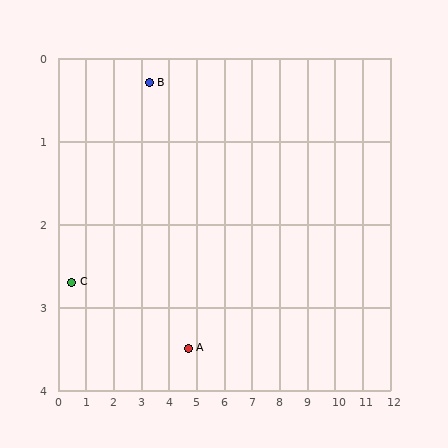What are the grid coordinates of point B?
Point B is at approximately (3.3, 0.3).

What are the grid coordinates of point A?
Point A is at approximately (4.7, 3.5).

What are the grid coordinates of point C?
Point C is at approximately (0.5, 2.7).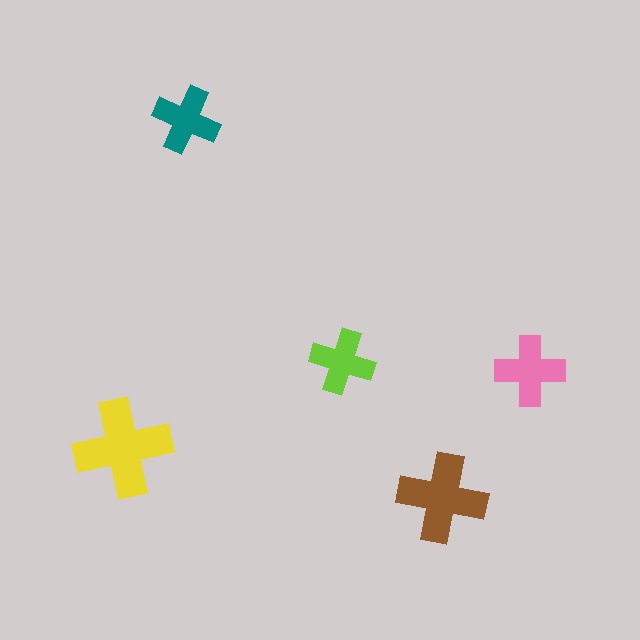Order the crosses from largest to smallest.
the yellow one, the brown one, the pink one, the teal one, the lime one.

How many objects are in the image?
There are 5 objects in the image.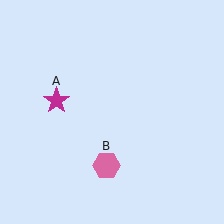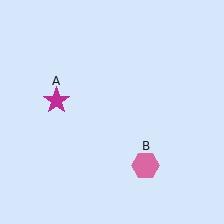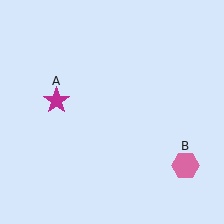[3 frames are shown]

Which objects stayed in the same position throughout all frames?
Magenta star (object A) remained stationary.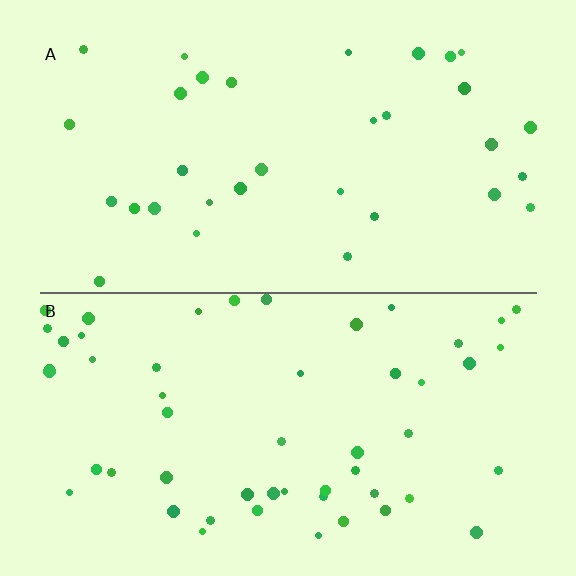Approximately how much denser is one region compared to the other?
Approximately 1.7× — region B over region A.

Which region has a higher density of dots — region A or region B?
B (the bottom).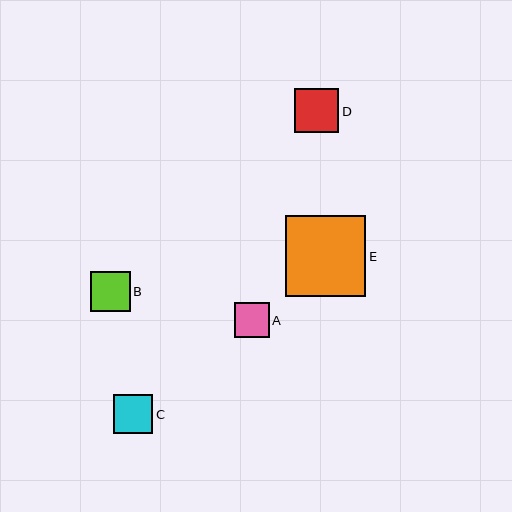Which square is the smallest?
Square A is the smallest with a size of approximately 35 pixels.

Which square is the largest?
Square E is the largest with a size of approximately 81 pixels.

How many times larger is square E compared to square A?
Square E is approximately 2.3 times the size of square A.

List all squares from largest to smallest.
From largest to smallest: E, D, B, C, A.